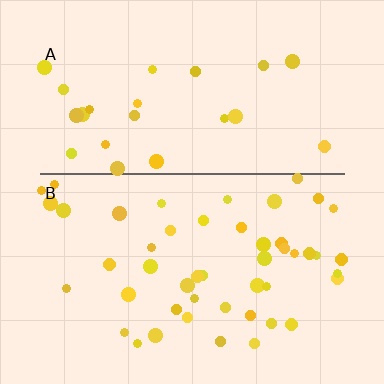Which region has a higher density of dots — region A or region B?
B (the bottom).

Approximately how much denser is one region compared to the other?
Approximately 2.0× — region B over region A.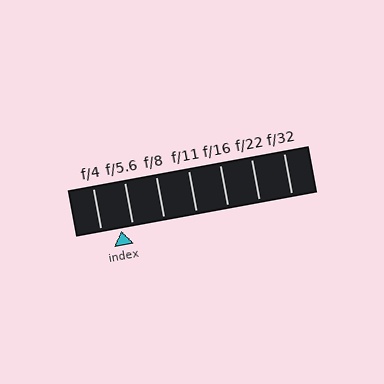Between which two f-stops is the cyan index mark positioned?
The index mark is between f/4 and f/5.6.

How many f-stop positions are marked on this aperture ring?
There are 7 f-stop positions marked.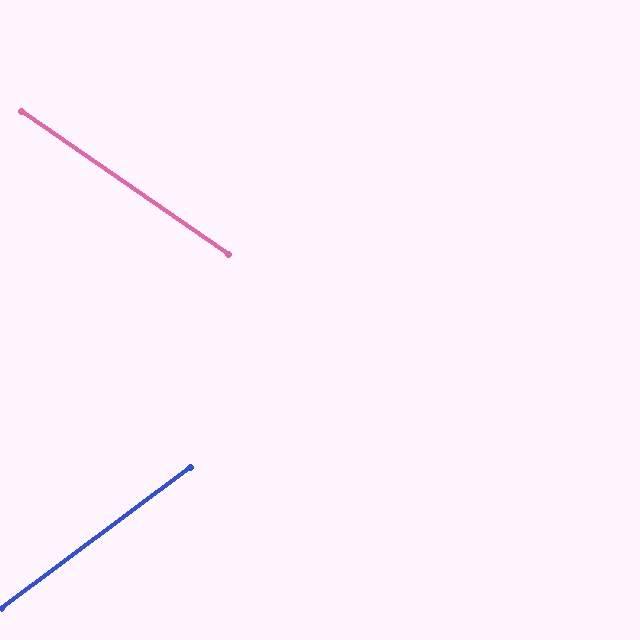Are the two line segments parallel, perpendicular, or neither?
Neither parallel nor perpendicular — they differ by about 71°.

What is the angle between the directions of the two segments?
Approximately 71 degrees.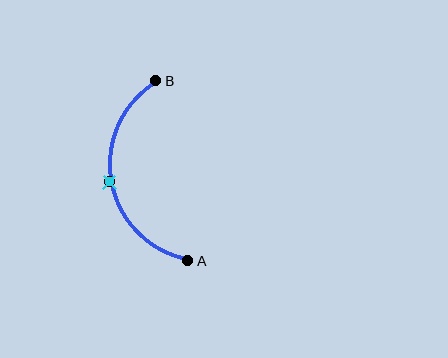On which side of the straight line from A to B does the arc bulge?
The arc bulges to the left of the straight line connecting A and B.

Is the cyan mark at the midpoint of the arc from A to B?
Yes. The cyan mark lies on the arc at equal arc-length from both A and B — it is the arc midpoint.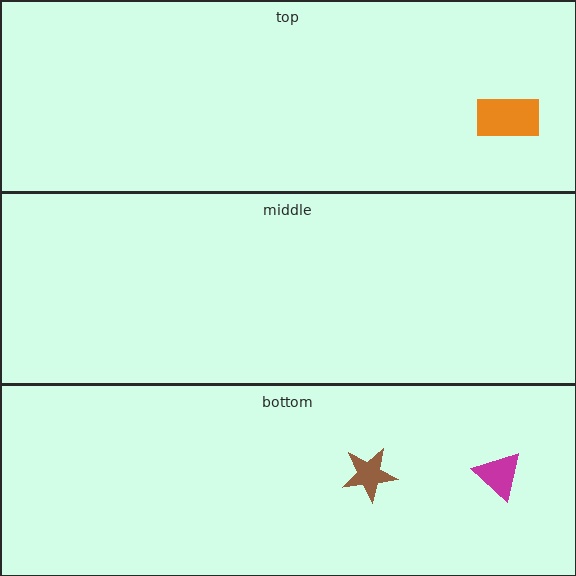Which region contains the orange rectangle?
The top region.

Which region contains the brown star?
The bottom region.